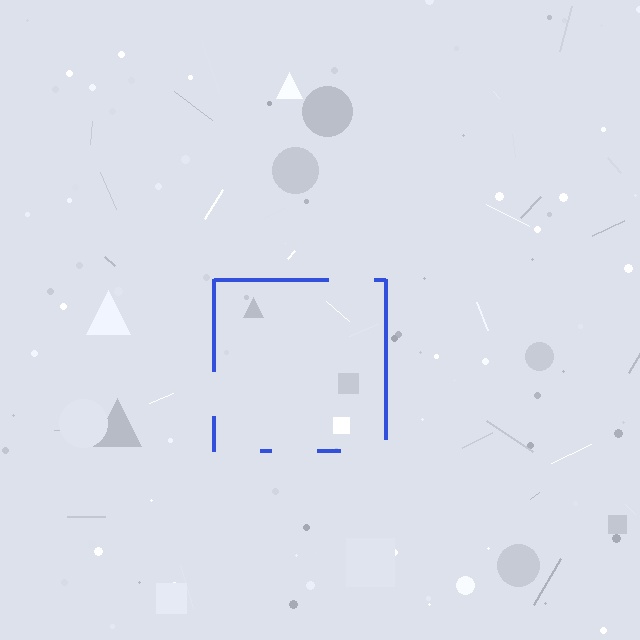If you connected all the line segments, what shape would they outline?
They would outline a square.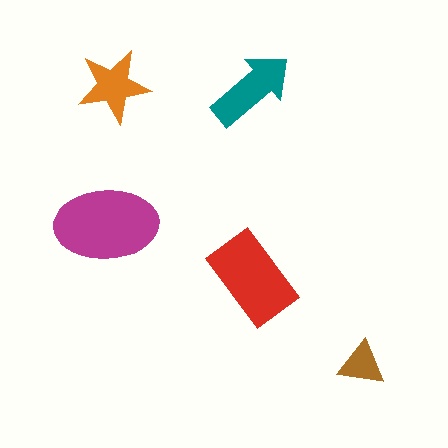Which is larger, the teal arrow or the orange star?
The teal arrow.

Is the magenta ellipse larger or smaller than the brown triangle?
Larger.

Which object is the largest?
The magenta ellipse.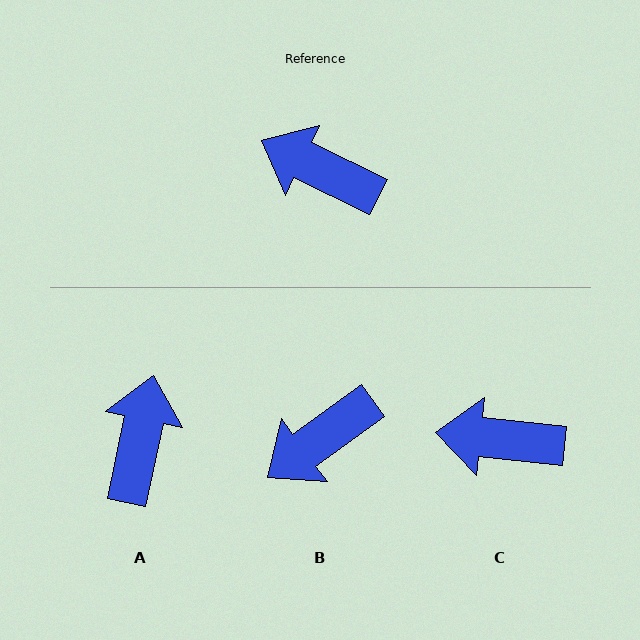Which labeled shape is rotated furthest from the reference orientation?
A, about 76 degrees away.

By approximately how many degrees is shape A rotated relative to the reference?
Approximately 76 degrees clockwise.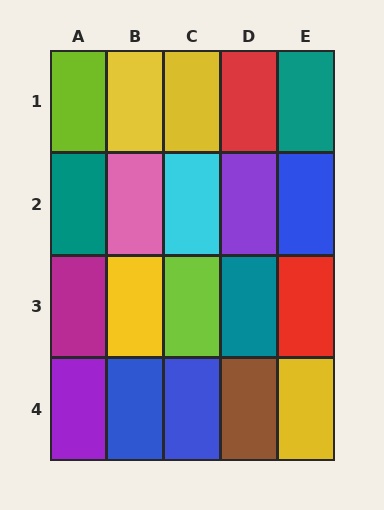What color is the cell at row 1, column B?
Yellow.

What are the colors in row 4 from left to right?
Purple, blue, blue, brown, yellow.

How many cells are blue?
3 cells are blue.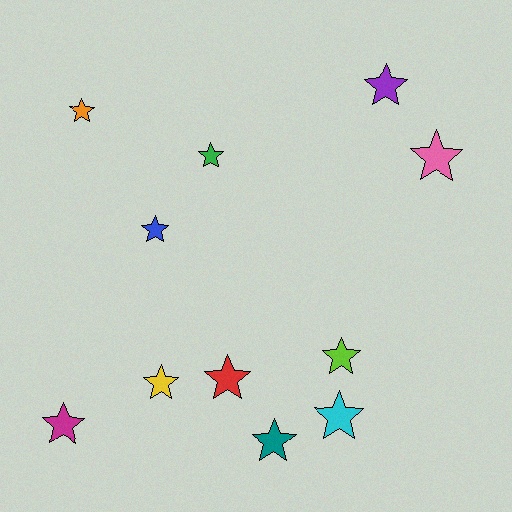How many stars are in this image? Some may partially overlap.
There are 11 stars.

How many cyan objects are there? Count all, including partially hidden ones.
There is 1 cyan object.